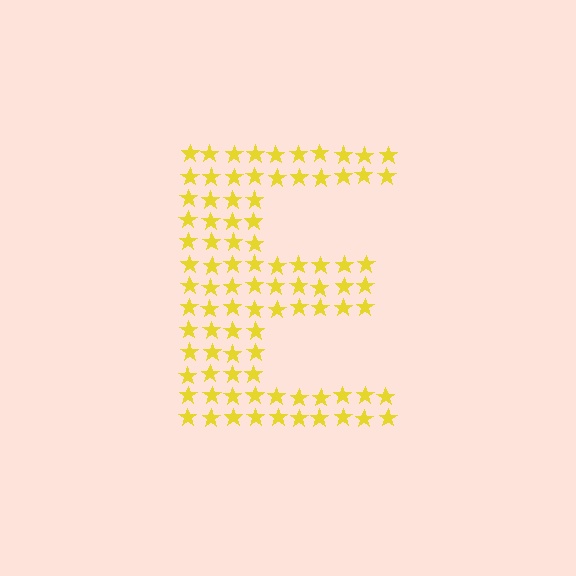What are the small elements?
The small elements are stars.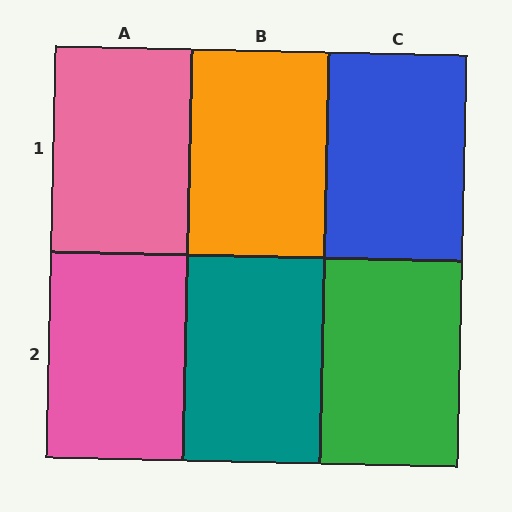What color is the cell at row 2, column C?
Green.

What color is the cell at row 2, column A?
Pink.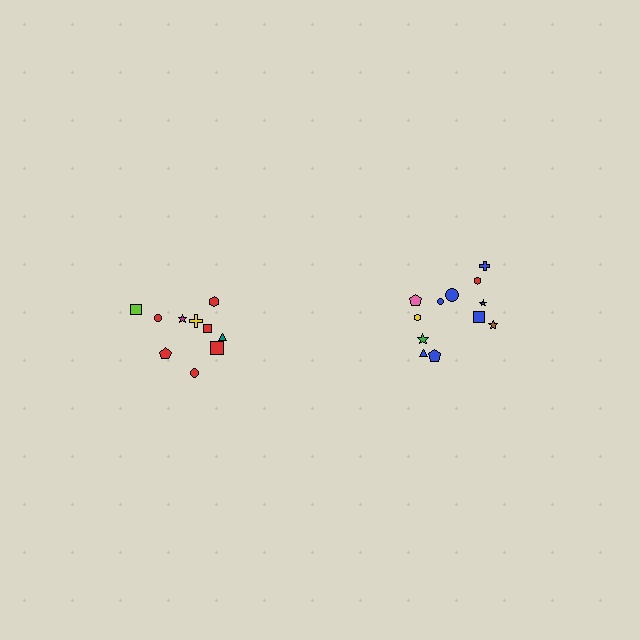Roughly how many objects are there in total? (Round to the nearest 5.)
Roughly 20 objects in total.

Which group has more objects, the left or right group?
The right group.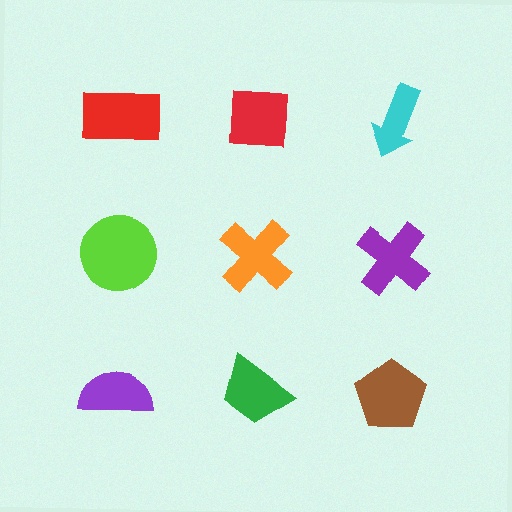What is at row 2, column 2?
An orange cross.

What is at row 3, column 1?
A purple semicircle.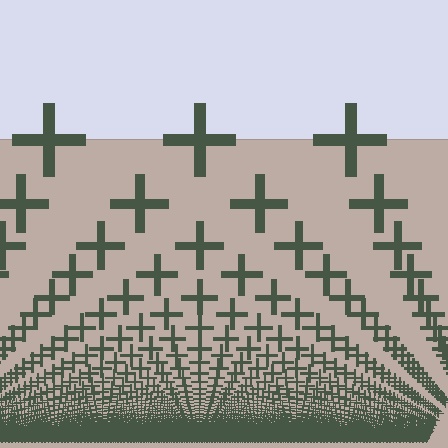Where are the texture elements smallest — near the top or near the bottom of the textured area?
Near the bottom.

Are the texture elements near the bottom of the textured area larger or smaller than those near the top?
Smaller. The gradient is inverted — elements near the bottom are smaller and denser.